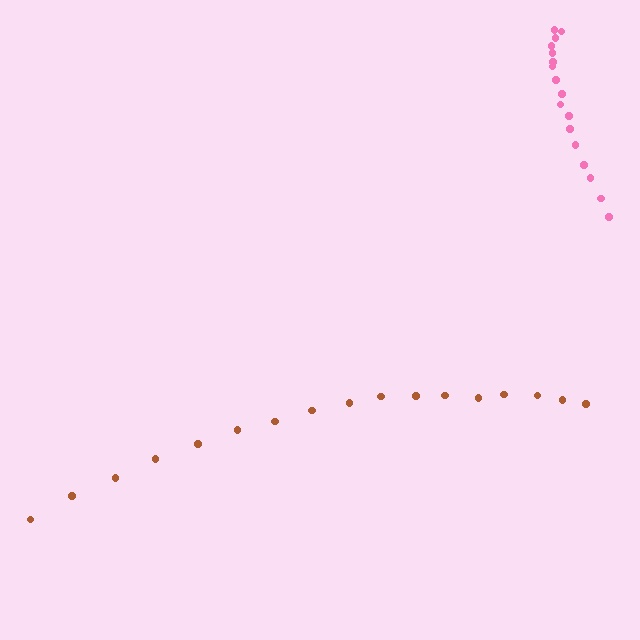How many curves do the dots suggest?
There are 2 distinct paths.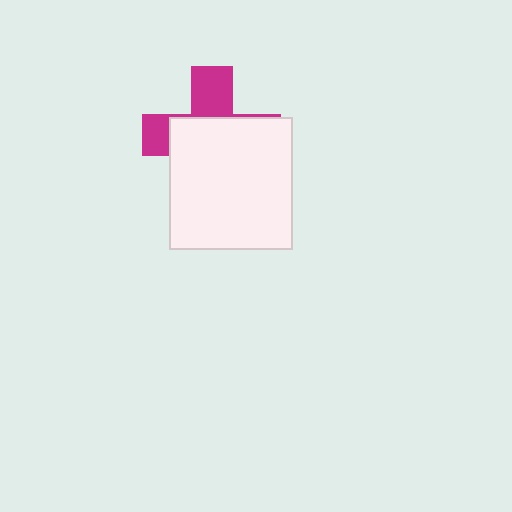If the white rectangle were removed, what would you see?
You would see the complete magenta cross.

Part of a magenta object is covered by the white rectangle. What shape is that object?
It is a cross.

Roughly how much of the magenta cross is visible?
A small part of it is visible (roughly 36%).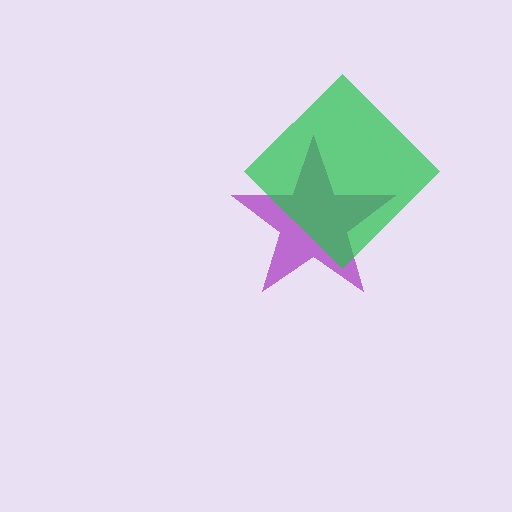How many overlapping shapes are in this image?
There are 2 overlapping shapes in the image.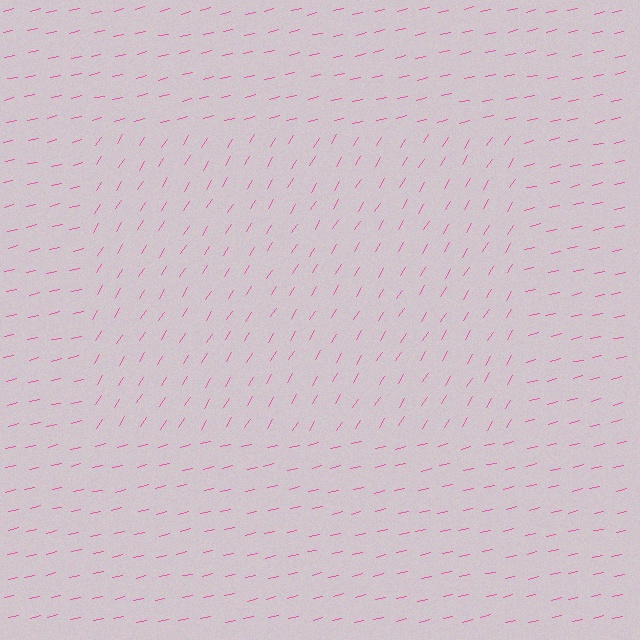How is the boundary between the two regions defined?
The boundary is defined purely by a change in line orientation (approximately 45 degrees difference). All lines are the same color and thickness.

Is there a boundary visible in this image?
Yes, there is a texture boundary formed by a change in line orientation.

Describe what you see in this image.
The image is filled with small pink line segments. A rectangle region in the image has lines oriented differently from the surrounding lines, creating a visible texture boundary.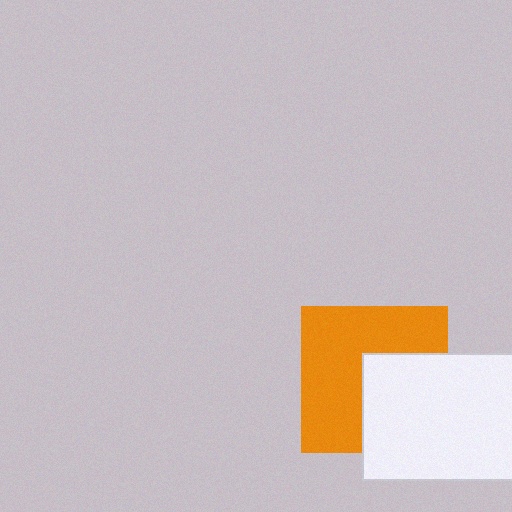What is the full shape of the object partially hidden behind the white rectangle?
The partially hidden object is an orange square.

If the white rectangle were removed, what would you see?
You would see the complete orange square.